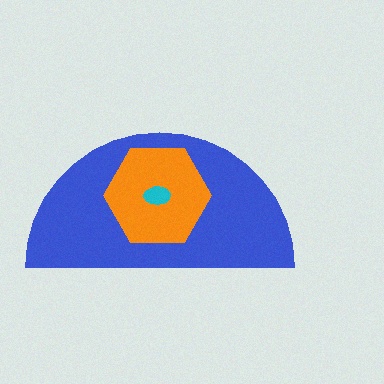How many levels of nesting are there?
3.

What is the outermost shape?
The blue semicircle.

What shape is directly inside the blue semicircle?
The orange hexagon.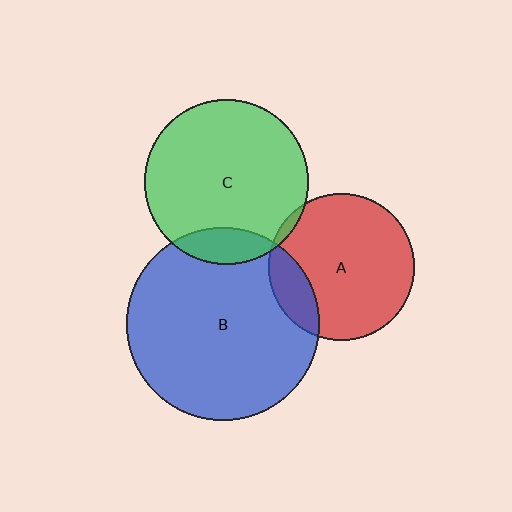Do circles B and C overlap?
Yes.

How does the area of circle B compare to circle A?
Approximately 1.7 times.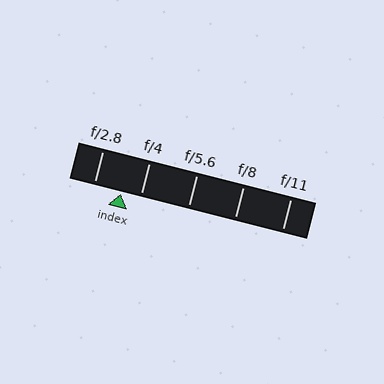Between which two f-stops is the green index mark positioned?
The index mark is between f/2.8 and f/4.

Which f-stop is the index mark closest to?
The index mark is closest to f/4.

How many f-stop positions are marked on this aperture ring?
There are 5 f-stop positions marked.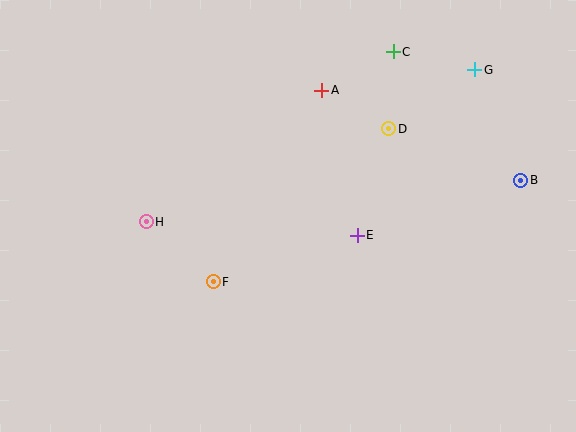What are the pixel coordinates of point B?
Point B is at (521, 180).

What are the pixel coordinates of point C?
Point C is at (393, 52).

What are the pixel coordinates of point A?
Point A is at (322, 90).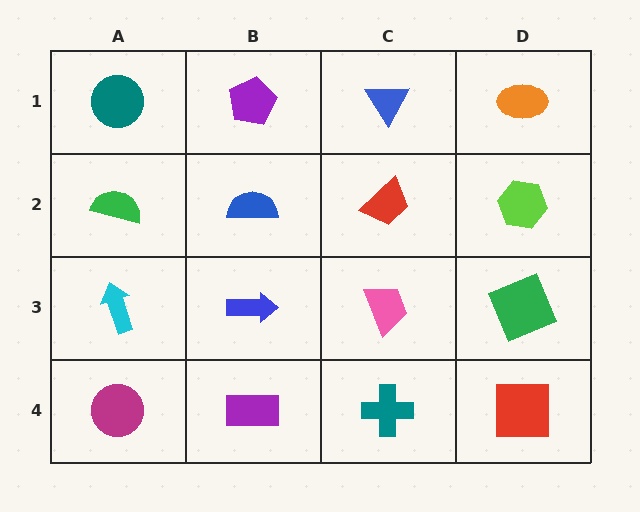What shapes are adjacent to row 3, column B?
A blue semicircle (row 2, column B), a purple rectangle (row 4, column B), a cyan arrow (row 3, column A), a pink trapezoid (row 3, column C).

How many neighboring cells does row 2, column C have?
4.